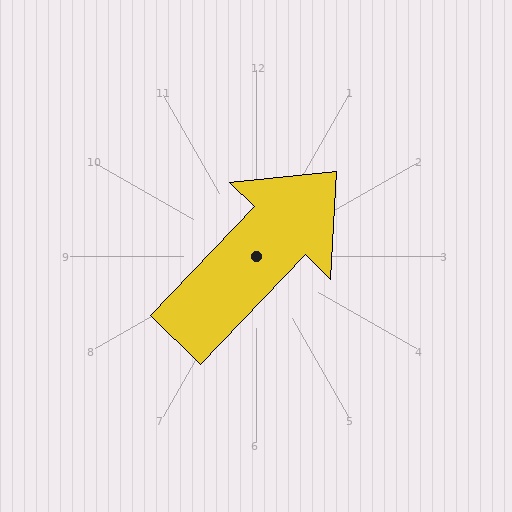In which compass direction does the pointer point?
Northeast.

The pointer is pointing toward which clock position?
Roughly 1 o'clock.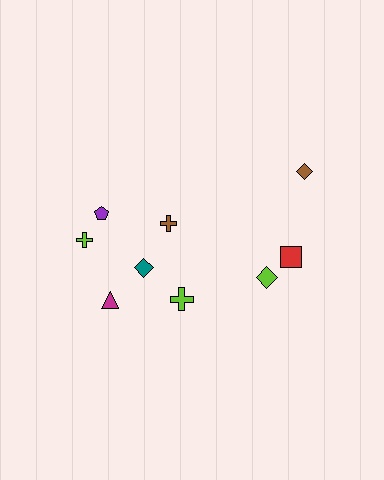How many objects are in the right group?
There are 3 objects.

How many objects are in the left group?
There are 6 objects.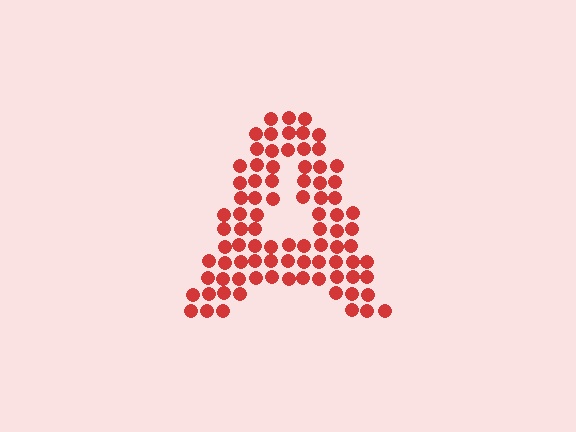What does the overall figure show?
The overall figure shows the letter A.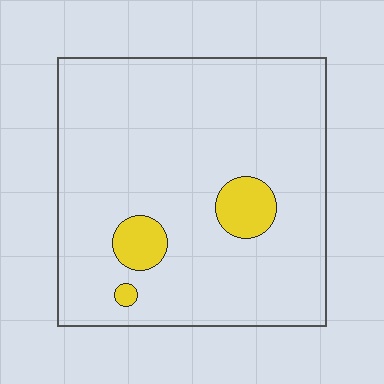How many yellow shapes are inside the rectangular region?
3.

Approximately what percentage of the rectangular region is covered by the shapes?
Approximately 10%.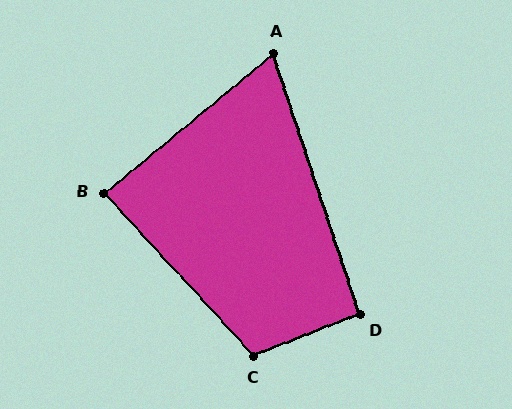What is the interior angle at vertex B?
Approximately 87 degrees (approximately right).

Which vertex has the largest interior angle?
C, at approximately 111 degrees.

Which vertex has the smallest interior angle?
A, at approximately 69 degrees.